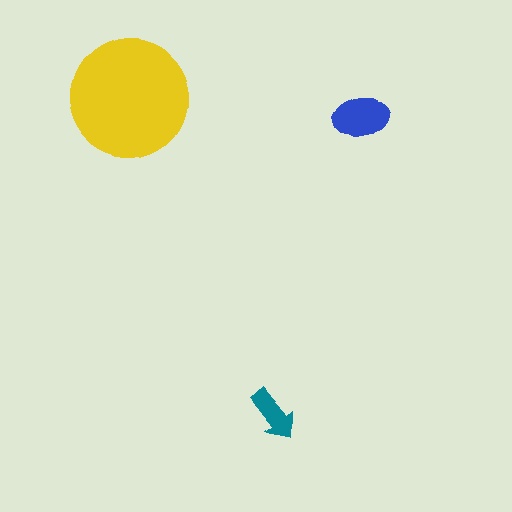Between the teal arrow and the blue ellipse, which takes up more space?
The blue ellipse.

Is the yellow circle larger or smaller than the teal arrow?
Larger.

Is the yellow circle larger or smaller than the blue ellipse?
Larger.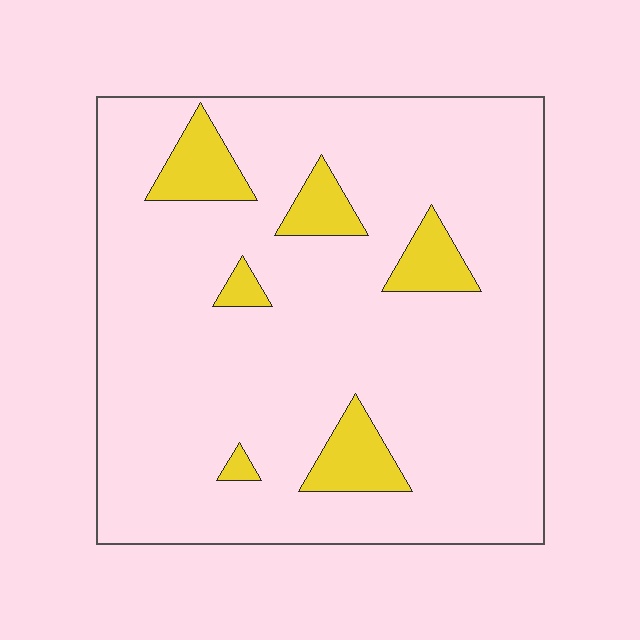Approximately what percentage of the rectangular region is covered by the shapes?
Approximately 10%.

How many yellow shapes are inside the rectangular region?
6.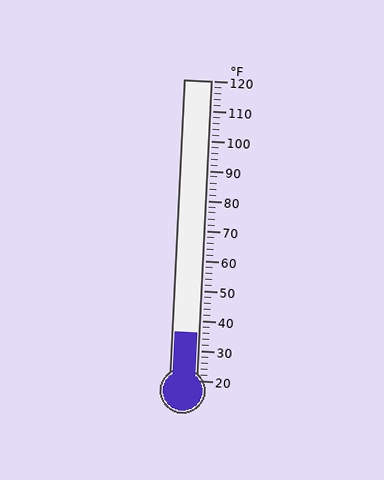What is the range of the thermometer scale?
The thermometer scale ranges from 20°F to 120°F.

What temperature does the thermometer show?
The thermometer shows approximately 36°F.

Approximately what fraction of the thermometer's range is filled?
The thermometer is filled to approximately 15% of its range.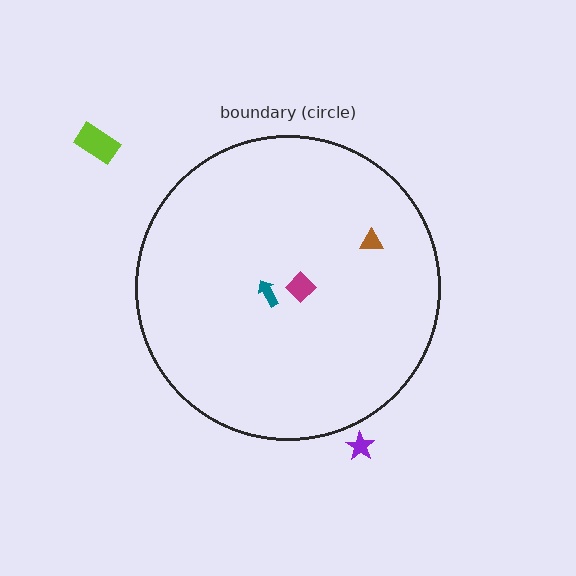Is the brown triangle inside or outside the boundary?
Inside.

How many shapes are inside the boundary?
3 inside, 2 outside.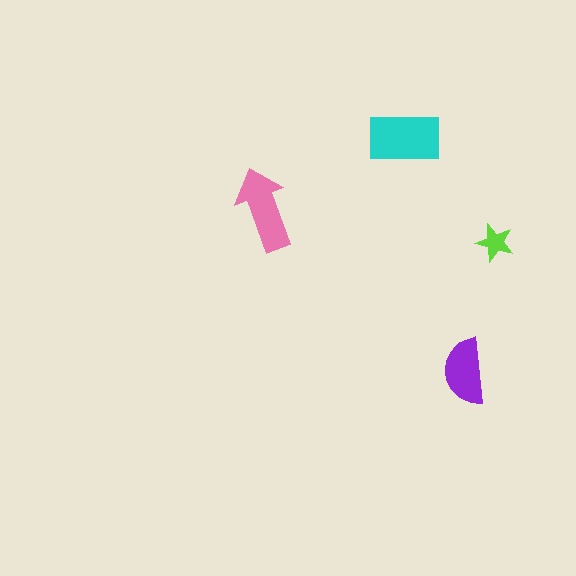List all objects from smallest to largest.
The lime star, the purple semicircle, the pink arrow, the cyan rectangle.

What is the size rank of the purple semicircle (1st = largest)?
3rd.